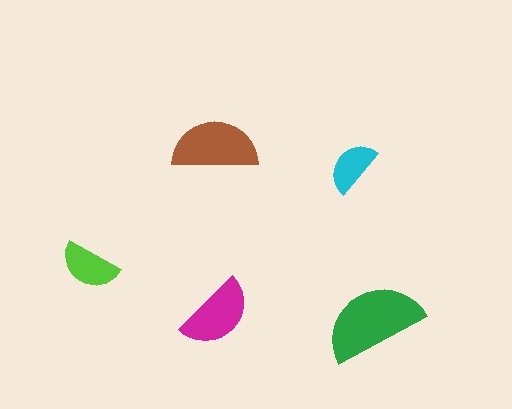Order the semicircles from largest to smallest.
the green one, the brown one, the magenta one, the lime one, the cyan one.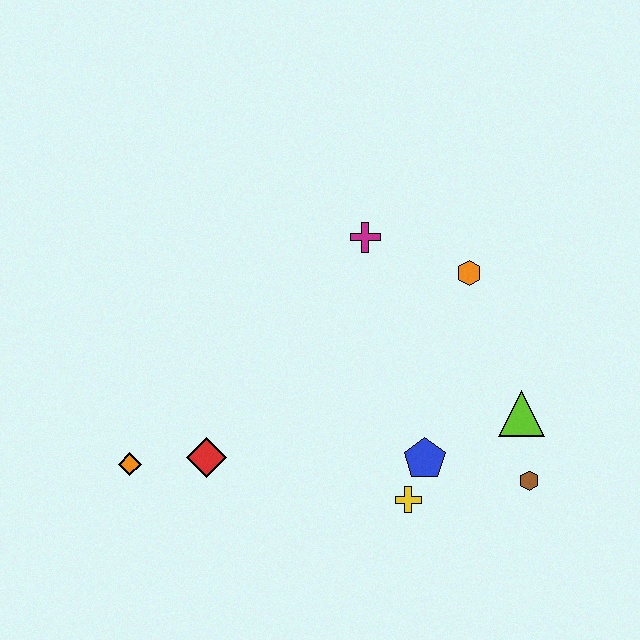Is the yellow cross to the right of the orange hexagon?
No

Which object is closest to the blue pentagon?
The yellow cross is closest to the blue pentagon.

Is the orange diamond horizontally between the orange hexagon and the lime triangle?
No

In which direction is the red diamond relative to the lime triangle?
The red diamond is to the left of the lime triangle.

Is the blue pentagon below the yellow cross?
No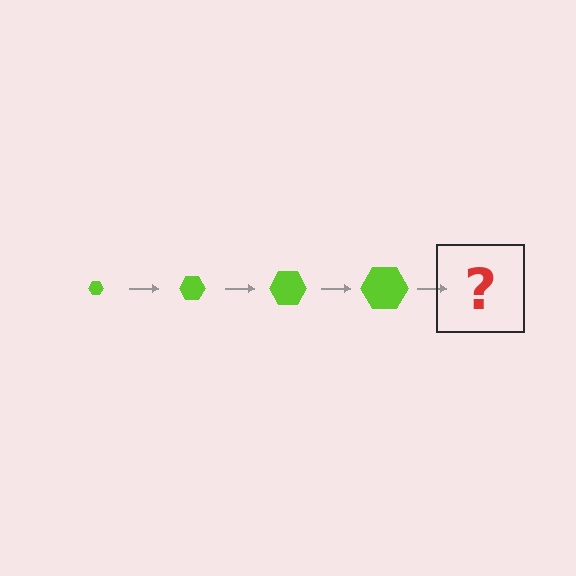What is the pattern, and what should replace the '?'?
The pattern is that the hexagon gets progressively larger each step. The '?' should be a lime hexagon, larger than the previous one.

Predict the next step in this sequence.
The next step is a lime hexagon, larger than the previous one.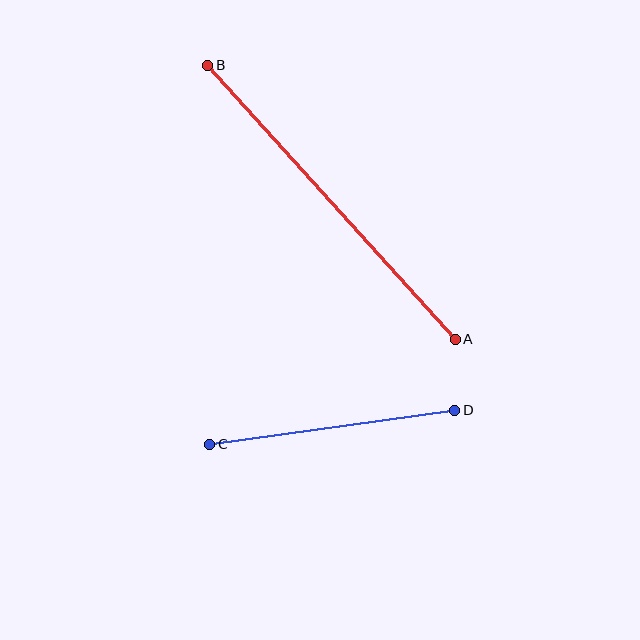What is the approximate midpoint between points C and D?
The midpoint is at approximately (332, 427) pixels.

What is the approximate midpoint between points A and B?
The midpoint is at approximately (331, 202) pixels.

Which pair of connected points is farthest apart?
Points A and B are farthest apart.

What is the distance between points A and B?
The distance is approximately 369 pixels.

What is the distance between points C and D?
The distance is approximately 247 pixels.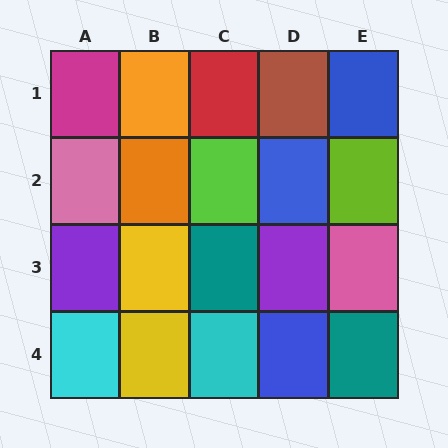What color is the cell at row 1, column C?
Red.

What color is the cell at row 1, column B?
Orange.